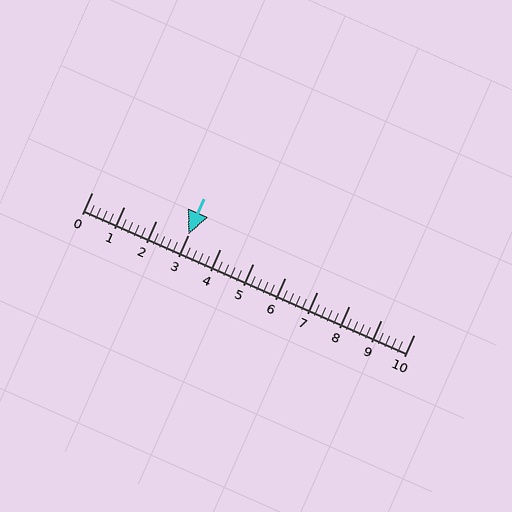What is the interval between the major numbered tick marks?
The major tick marks are spaced 1 units apart.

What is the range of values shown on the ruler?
The ruler shows values from 0 to 10.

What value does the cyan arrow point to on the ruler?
The cyan arrow points to approximately 3.0.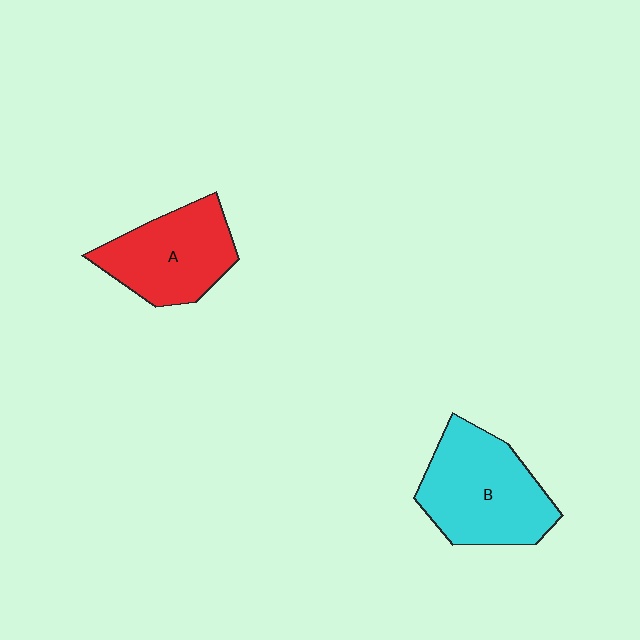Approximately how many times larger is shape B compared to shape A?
Approximately 1.2 times.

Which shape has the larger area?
Shape B (cyan).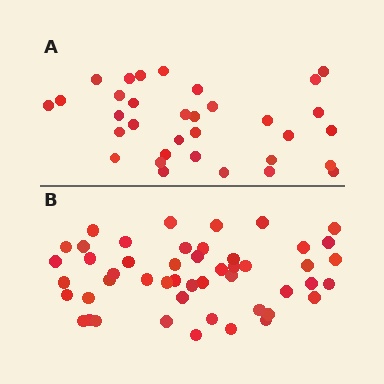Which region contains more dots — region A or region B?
Region B (the bottom region) has more dots.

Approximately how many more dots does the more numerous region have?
Region B has approximately 15 more dots than region A.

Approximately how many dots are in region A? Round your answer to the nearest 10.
About 30 dots. (The exact count is 33, which rounds to 30.)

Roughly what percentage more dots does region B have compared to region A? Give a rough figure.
About 50% more.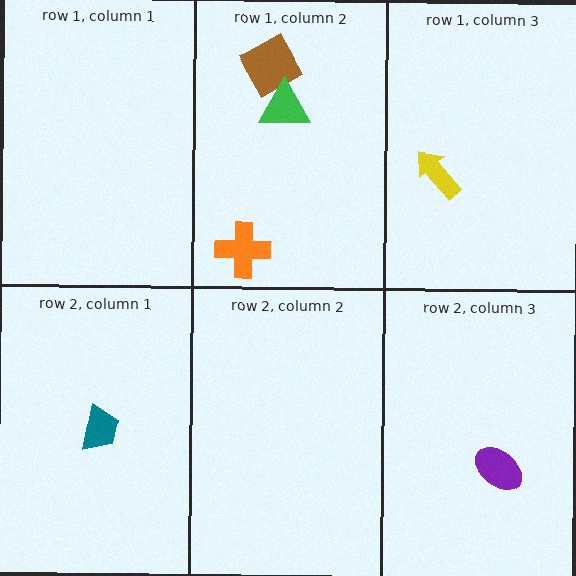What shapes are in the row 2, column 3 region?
The purple ellipse.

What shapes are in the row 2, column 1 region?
The teal trapezoid.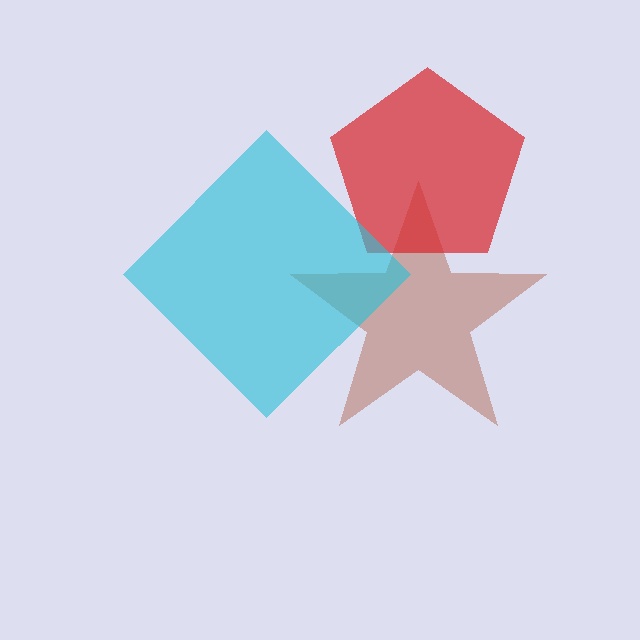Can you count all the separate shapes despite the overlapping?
Yes, there are 3 separate shapes.